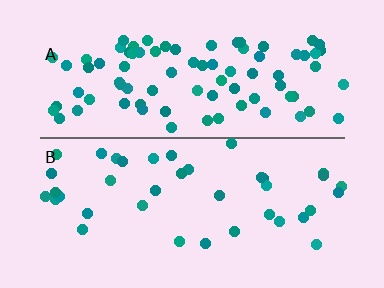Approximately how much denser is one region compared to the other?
Approximately 2.2× — region A over region B.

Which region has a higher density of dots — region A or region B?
A (the top).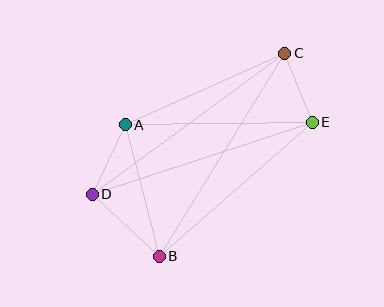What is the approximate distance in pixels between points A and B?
The distance between A and B is approximately 136 pixels.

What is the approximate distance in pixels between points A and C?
The distance between A and C is approximately 175 pixels.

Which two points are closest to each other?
Points C and E are closest to each other.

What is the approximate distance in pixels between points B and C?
The distance between B and C is approximately 238 pixels.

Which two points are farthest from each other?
Points C and D are farthest from each other.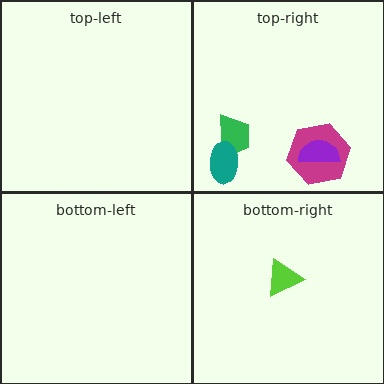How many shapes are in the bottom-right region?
1.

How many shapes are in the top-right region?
4.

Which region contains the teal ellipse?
The top-right region.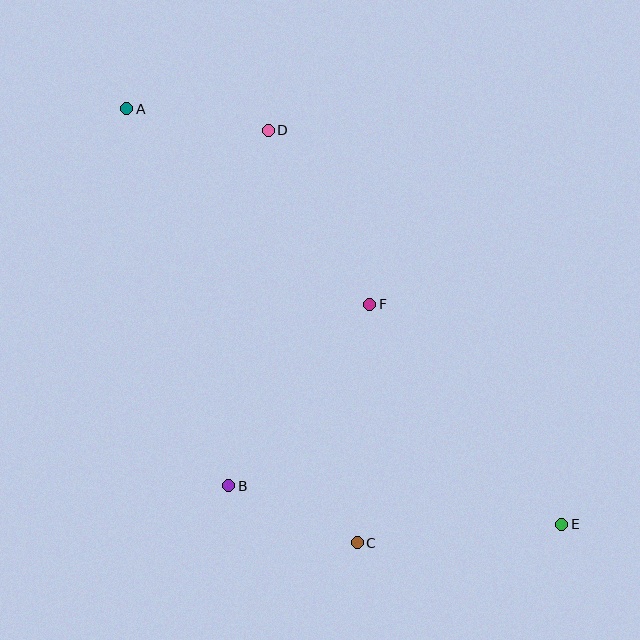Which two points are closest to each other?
Points B and C are closest to each other.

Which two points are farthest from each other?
Points A and E are farthest from each other.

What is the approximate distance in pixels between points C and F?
The distance between C and F is approximately 239 pixels.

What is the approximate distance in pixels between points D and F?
The distance between D and F is approximately 201 pixels.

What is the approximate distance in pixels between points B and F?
The distance between B and F is approximately 230 pixels.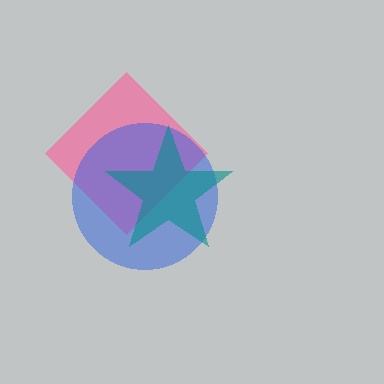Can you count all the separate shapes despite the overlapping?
Yes, there are 3 separate shapes.